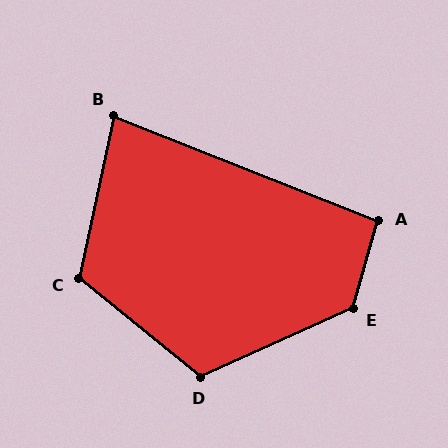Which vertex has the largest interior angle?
E, at approximately 130 degrees.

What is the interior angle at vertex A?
Approximately 96 degrees (obtuse).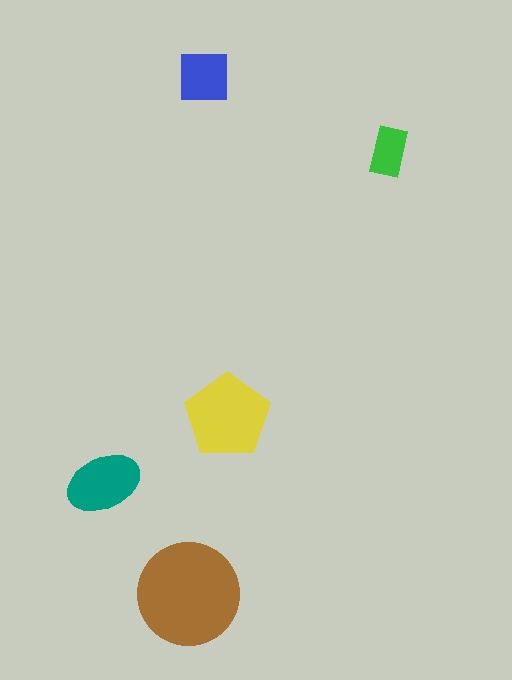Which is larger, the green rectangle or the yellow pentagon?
The yellow pentagon.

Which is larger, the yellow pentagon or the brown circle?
The brown circle.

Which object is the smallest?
The green rectangle.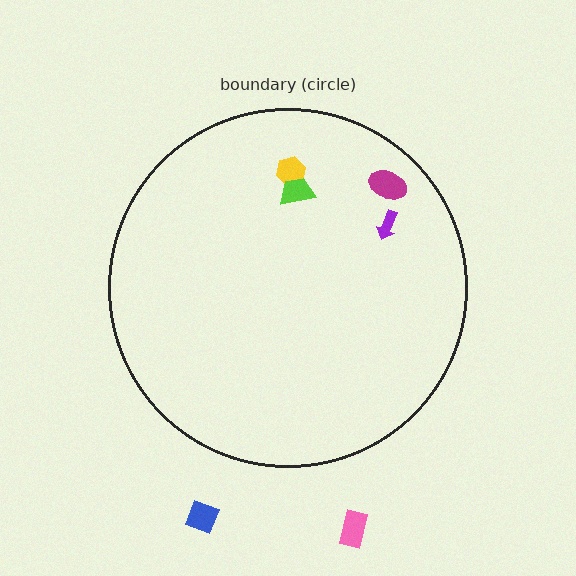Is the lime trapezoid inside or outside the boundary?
Inside.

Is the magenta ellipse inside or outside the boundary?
Inside.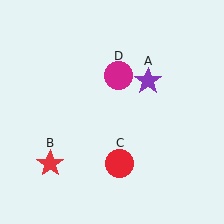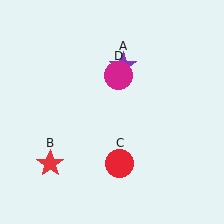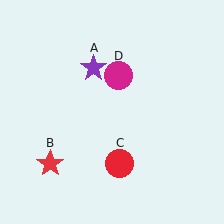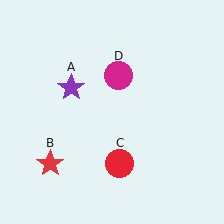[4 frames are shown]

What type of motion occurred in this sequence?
The purple star (object A) rotated counterclockwise around the center of the scene.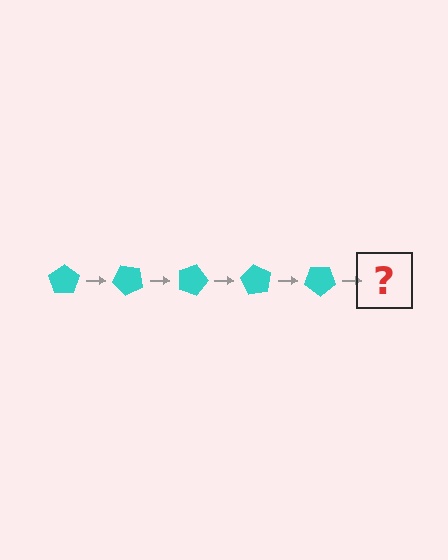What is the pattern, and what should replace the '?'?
The pattern is that the pentagon rotates 45 degrees each step. The '?' should be a cyan pentagon rotated 225 degrees.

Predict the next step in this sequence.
The next step is a cyan pentagon rotated 225 degrees.